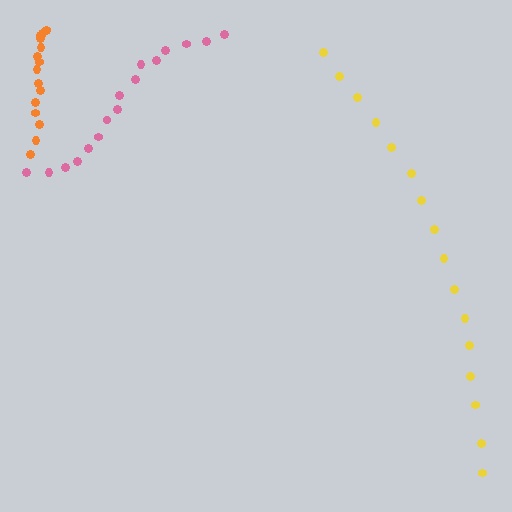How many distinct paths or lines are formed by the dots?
There are 3 distinct paths.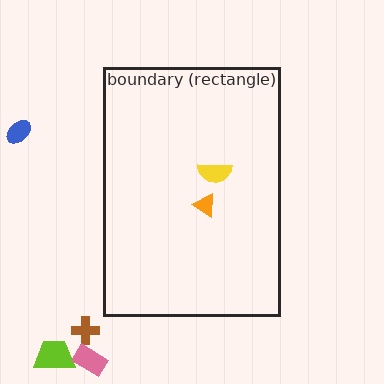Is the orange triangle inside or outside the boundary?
Inside.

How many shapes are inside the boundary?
2 inside, 4 outside.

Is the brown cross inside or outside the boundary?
Outside.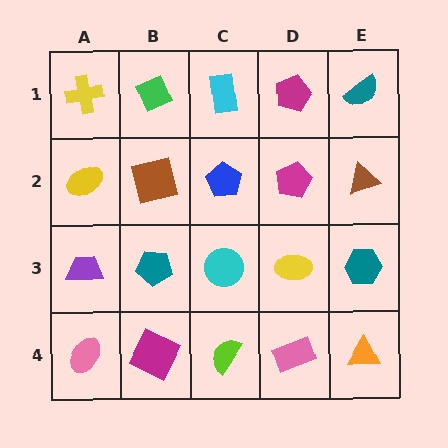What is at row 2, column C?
A blue pentagon.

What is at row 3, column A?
A purple trapezoid.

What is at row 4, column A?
A pink ellipse.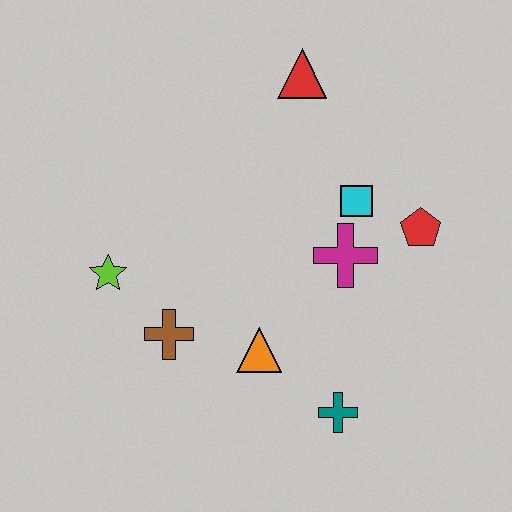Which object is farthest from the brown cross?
The red triangle is farthest from the brown cross.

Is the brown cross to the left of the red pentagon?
Yes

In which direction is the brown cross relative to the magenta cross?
The brown cross is to the left of the magenta cross.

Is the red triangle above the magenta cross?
Yes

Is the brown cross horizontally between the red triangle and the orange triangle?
No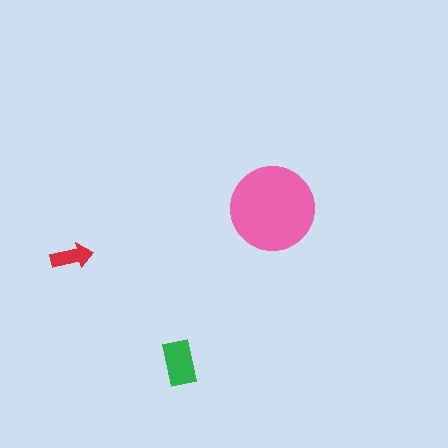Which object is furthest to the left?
The red arrow is leftmost.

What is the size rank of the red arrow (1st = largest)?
3rd.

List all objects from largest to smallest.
The pink circle, the green rectangle, the red arrow.